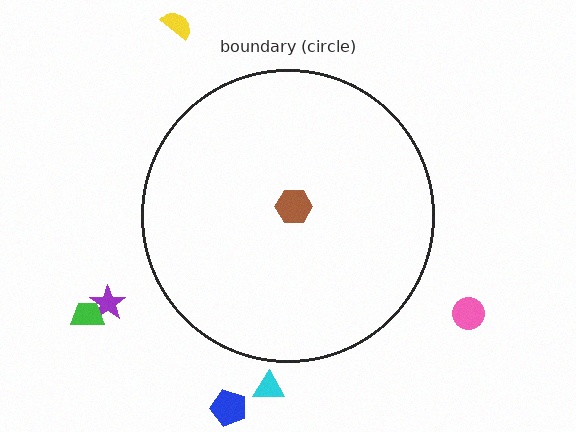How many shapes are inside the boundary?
1 inside, 6 outside.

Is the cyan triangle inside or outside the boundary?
Outside.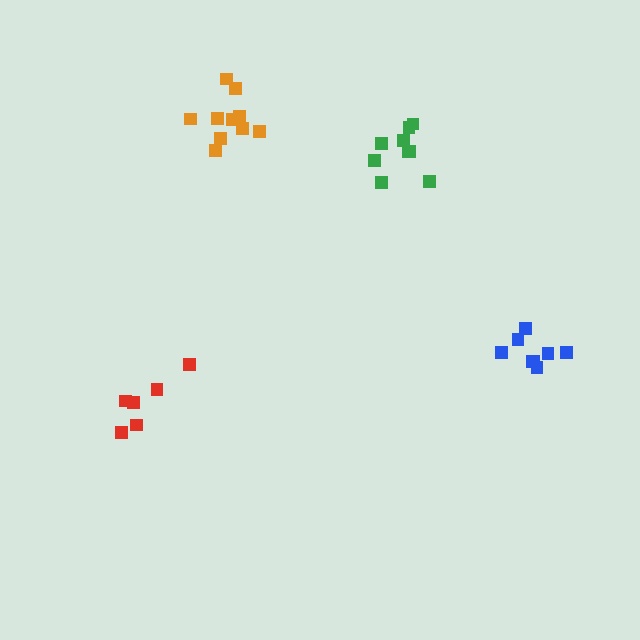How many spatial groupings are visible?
There are 4 spatial groupings.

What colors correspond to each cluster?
The clusters are colored: orange, red, green, blue.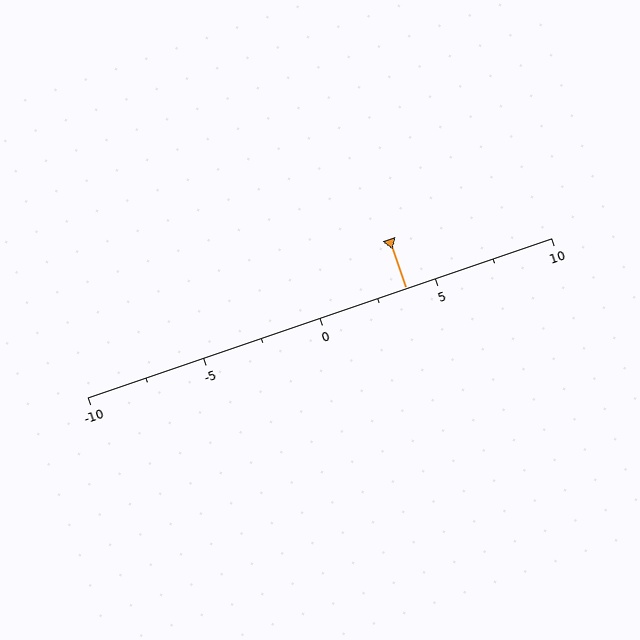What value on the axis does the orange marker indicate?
The marker indicates approximately 3.8.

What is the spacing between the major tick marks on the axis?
The major ticks are spaced 5 apart.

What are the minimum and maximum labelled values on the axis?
The axis runs from -10 to 10.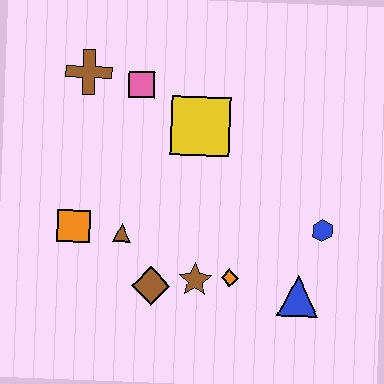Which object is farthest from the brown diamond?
The brown cross is farthest from the brown diamond.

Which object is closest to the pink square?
The brown cross is closest to the pink square.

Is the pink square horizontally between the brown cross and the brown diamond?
Yes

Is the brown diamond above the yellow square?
No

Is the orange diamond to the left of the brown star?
No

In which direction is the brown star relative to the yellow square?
The brown star is below the yellow square.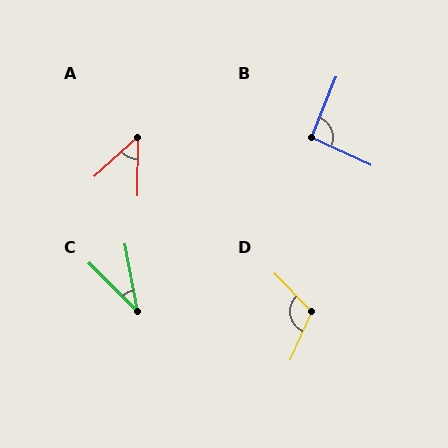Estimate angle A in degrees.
Approximately 47 degrees.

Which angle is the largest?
D, at approximately 112 degrees.